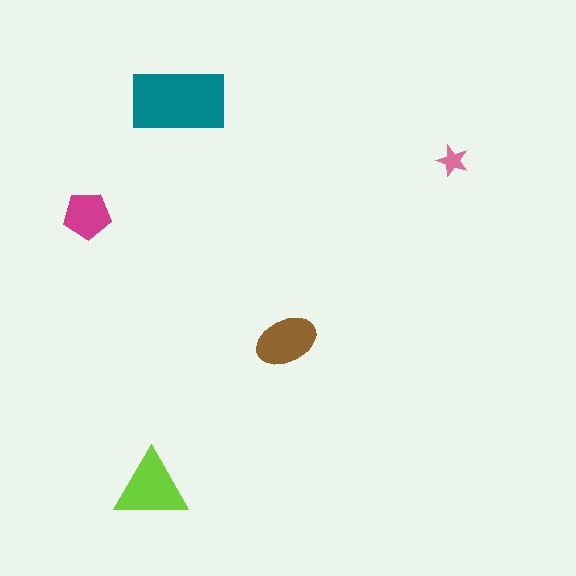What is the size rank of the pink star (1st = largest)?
5th.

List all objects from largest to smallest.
The teal rectangle, the lime triangle, the brown ellipse, the magenta pentagon, the pink star.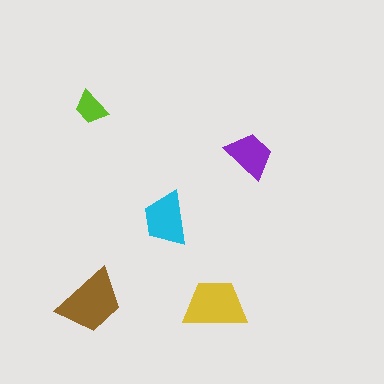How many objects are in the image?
There are 5 objects in the image.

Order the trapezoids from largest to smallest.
the brown one, the yellow one, the cyan one, the purple one, the lime one.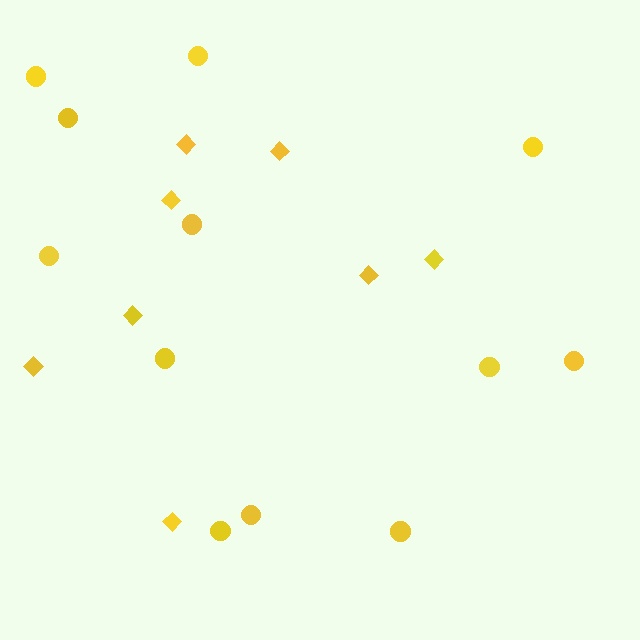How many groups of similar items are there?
There are 2 groups: one group of diamonds (8) and one group of circles (12).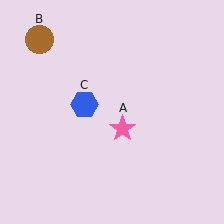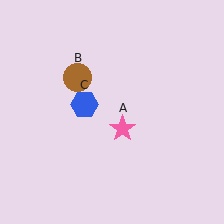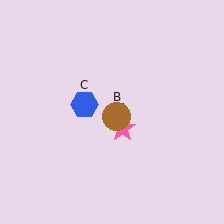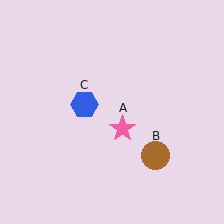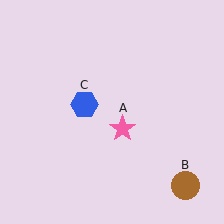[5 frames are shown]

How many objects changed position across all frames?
1 object changed position: brown circle (object B).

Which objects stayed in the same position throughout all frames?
Pink star (object A) and blue hexagon (object C) remained stationary.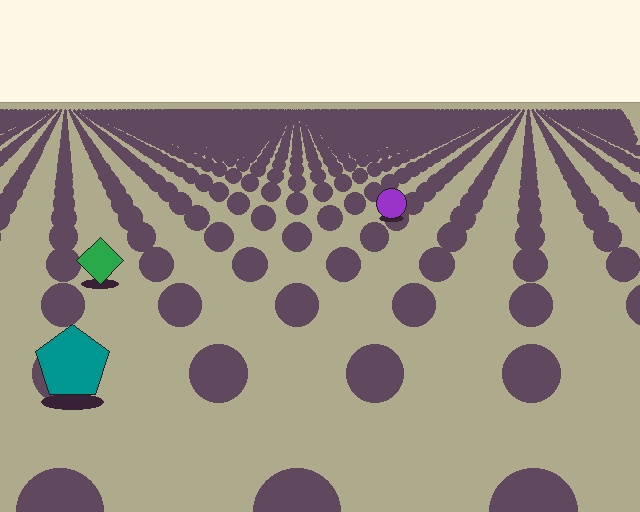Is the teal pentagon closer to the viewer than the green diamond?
Yes. The teal pentagon is closer — you can tell from the texture gradient: the ground texture is coarser near it.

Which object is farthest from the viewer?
The purple circle is farthest from the viewer. It appears smaller and the ground texture around it is denser.